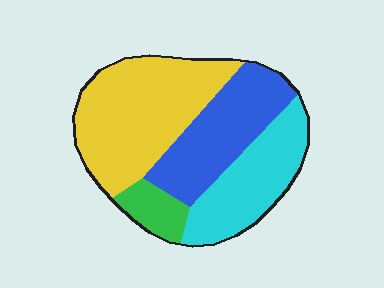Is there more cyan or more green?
Cyan.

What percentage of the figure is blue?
Blue covers around 25% of the figure.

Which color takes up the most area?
Yellow, at roughly 40%.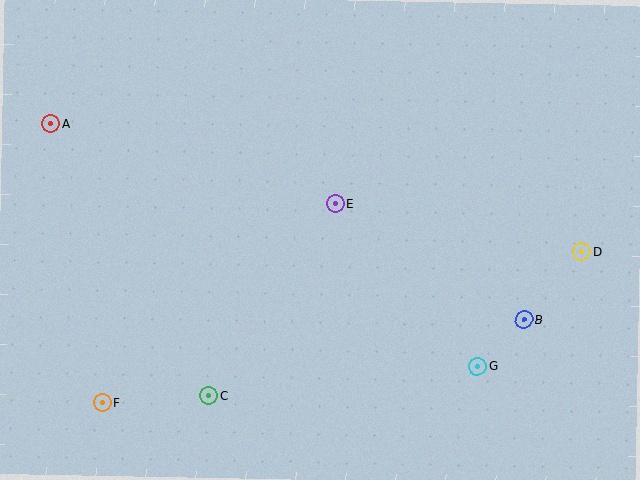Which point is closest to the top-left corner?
Point A is closest to the top-left corner.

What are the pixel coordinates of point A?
Point A is at (51, 124).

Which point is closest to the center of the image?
Point E at (335, 204) is closest to the center.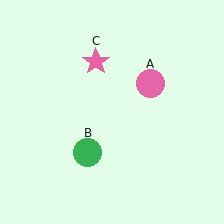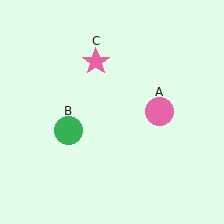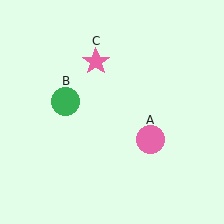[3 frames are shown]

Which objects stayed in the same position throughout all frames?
Pink star (object C) remained stationary.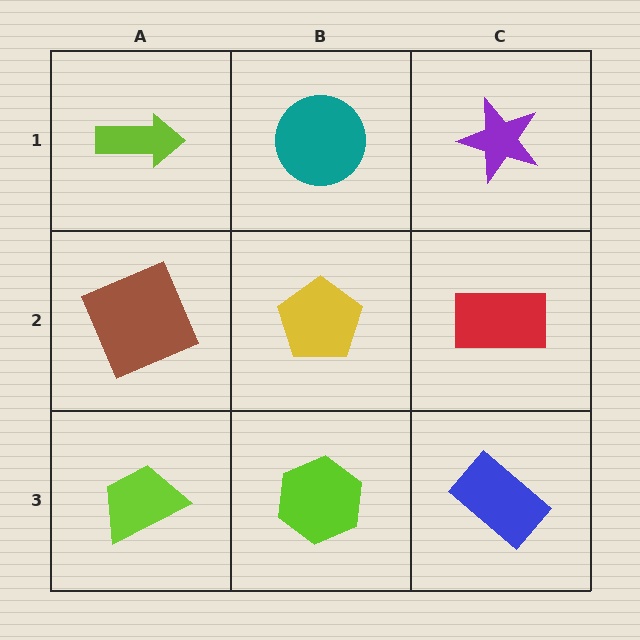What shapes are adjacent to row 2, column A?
A lime arrow (row 1, column A), a lime trapezoid (row 3, column A), a yellow pentagon (row 2, column B).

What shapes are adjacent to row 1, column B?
A yellow pentagon (row 2, column B), a lime arrow (row 1, column A), a purple star (row 1, column C).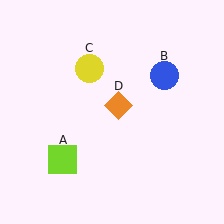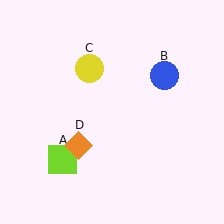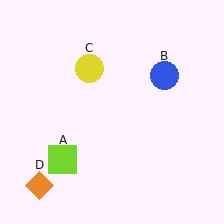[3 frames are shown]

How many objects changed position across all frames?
1 object changed position: orange diamond (object D).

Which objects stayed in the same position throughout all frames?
Lime square (object A) and blue circle (object B) and yellow circle (object C) remained stationary.